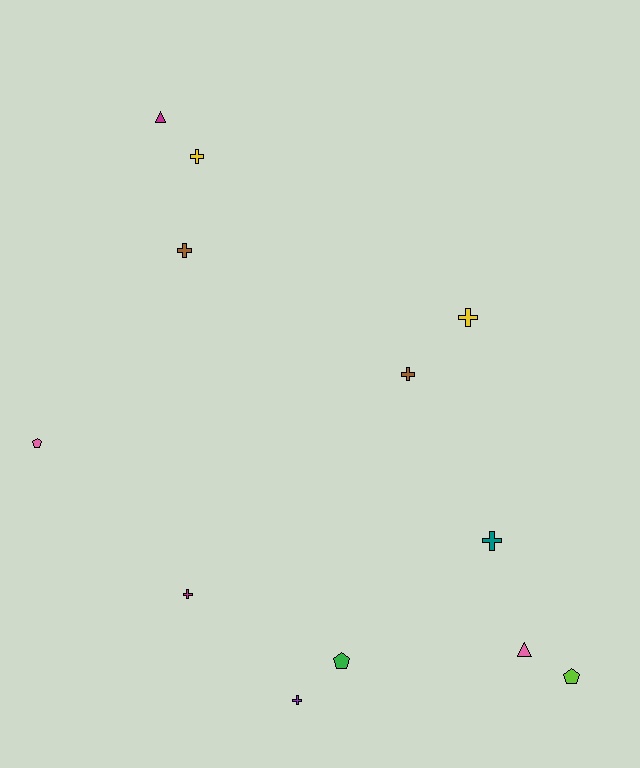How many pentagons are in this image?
There are 3 pentagons.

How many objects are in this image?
There are 12 objects.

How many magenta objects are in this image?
There are 2 magenta objects.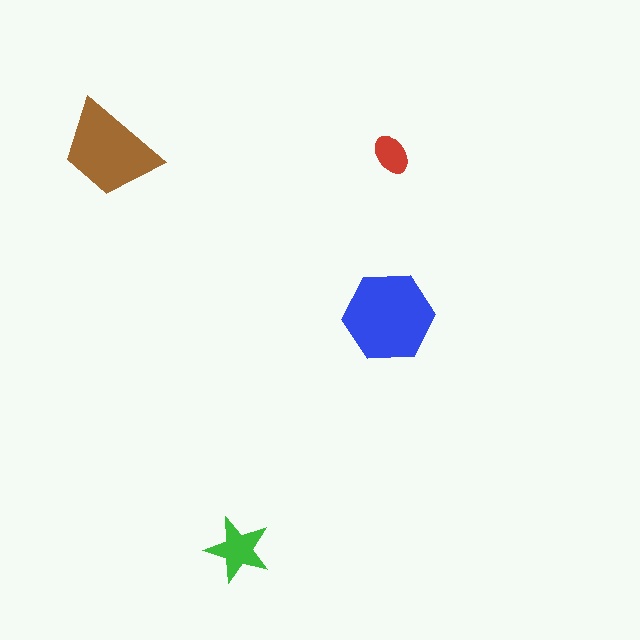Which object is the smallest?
The red ellipse.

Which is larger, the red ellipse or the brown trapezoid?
The brown trapezoid.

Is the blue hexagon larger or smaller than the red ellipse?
Larger.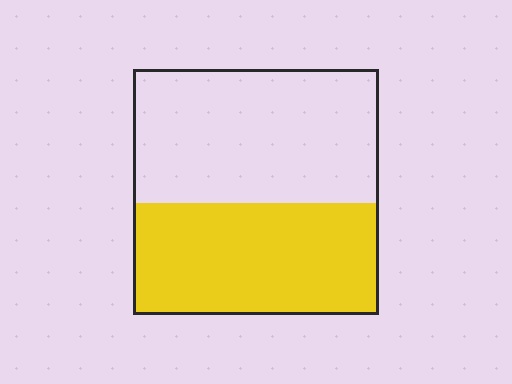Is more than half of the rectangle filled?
No.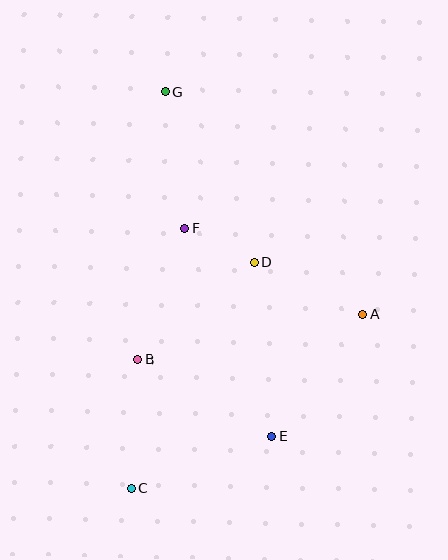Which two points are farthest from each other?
Points C and G are farthest from each other.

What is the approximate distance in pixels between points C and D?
The distance between C and D is approximately 258 pixels.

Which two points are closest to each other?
Points D and F are closest to each other.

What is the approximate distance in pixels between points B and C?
The distance between B and C is approximately 129 pixels.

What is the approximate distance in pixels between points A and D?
The distance between A and D is approximately 120 pixels.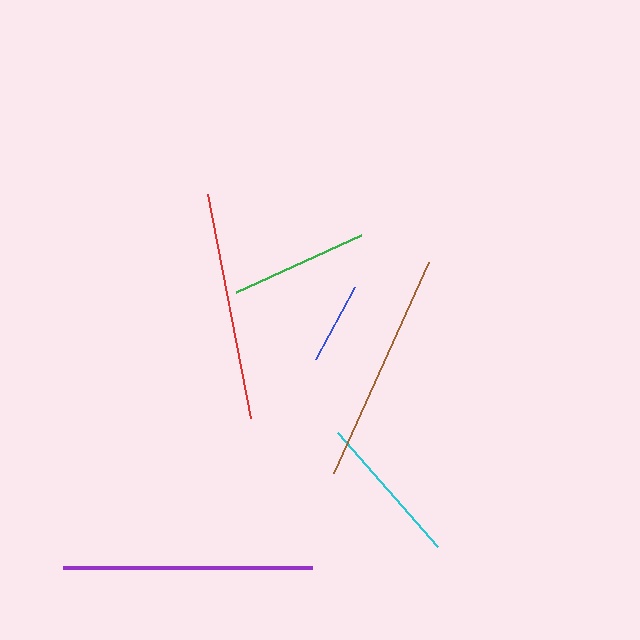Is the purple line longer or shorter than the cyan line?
The purple line is longer than the cyan line.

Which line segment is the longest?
The purple line is the longest at approximately 249 pixels.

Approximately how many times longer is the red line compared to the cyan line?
The red line is approximately 1.5 times the length of the cyan line.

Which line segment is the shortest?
The blue line is the shortest at approximately 82 pixels.